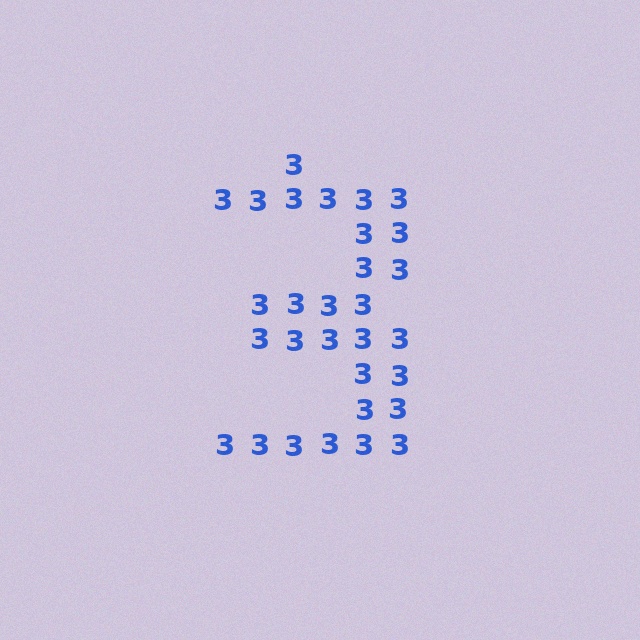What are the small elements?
The small elements are digit 3's.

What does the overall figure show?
The overall figure shows the digit 3.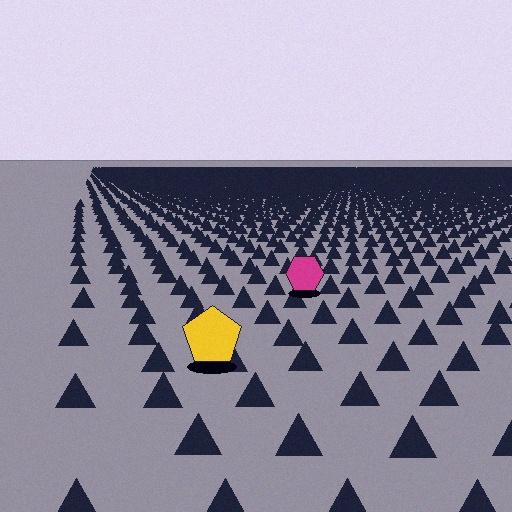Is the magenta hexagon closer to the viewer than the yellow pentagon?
No. The yellow pentagon is closer — you can tell from the texture gradient: the ground texture is coarser near it.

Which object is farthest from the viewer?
The magenta hexagon is farthest from the viewer. It appears smaller and the ground texture around it is denser.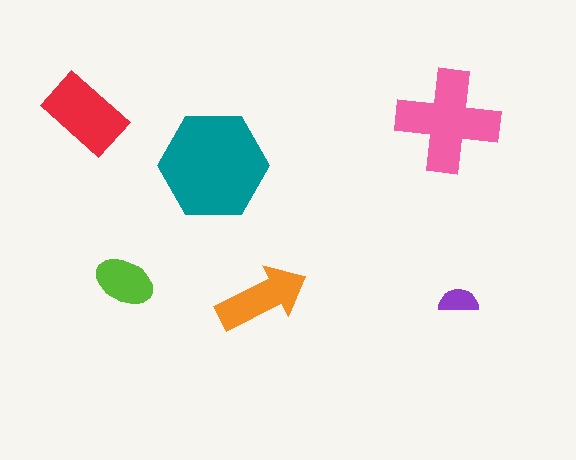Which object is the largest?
The teal hexagon.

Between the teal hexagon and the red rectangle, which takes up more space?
The teal hexagon.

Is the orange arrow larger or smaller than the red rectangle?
Smaller.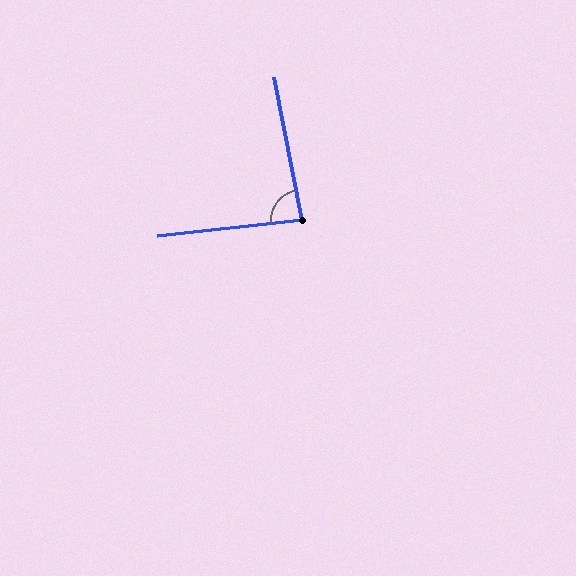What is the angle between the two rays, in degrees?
Approximately 85 degrees.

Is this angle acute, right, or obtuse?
It is approximately a right angle.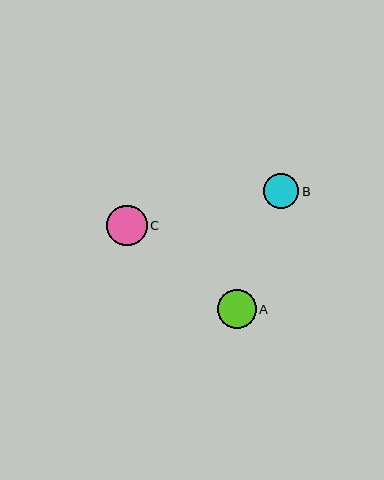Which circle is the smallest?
Circle B is the smallest with a size of approximately 35 pixels.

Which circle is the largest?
Circle C is the largest with a size of approximately 41 pixels.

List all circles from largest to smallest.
From largest to smallest: C, A, B.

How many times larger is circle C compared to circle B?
Circle C is approximately 1.2 times the size of circle B.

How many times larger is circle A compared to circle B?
Circle A is approximately 1.1 times the size of circle B.